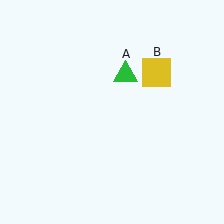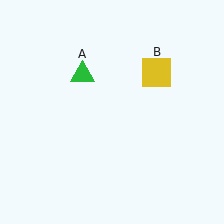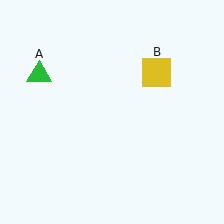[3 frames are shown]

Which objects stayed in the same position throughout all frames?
Yellow square (object B) remained stationary.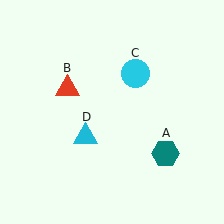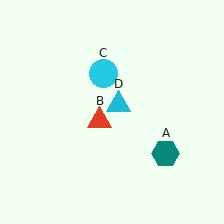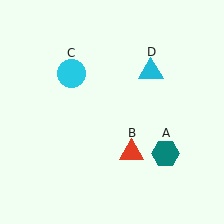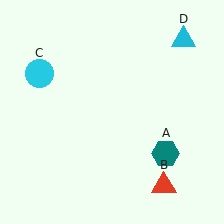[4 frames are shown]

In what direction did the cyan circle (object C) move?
The cyan circle (object C) moved left.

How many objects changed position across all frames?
3 objects changed position: red triangle (object B), cyan circle (object C), cyan triangle (object D).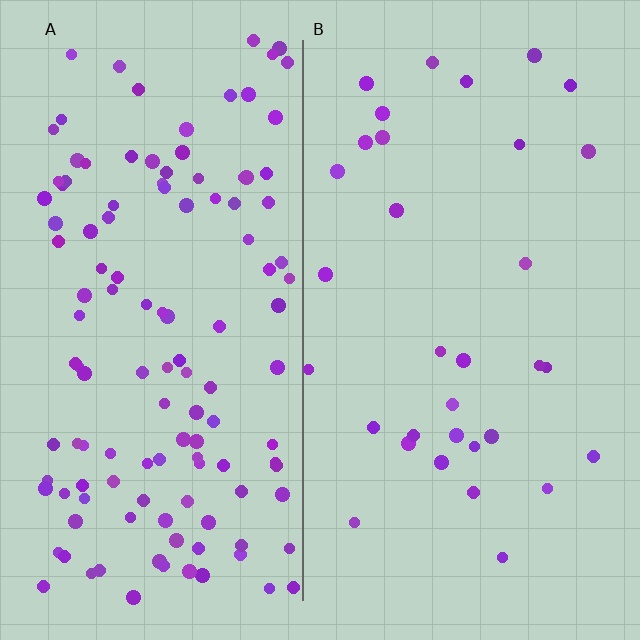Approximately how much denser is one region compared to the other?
Approximately 3.9× — region A over region B.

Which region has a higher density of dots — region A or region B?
A (the left).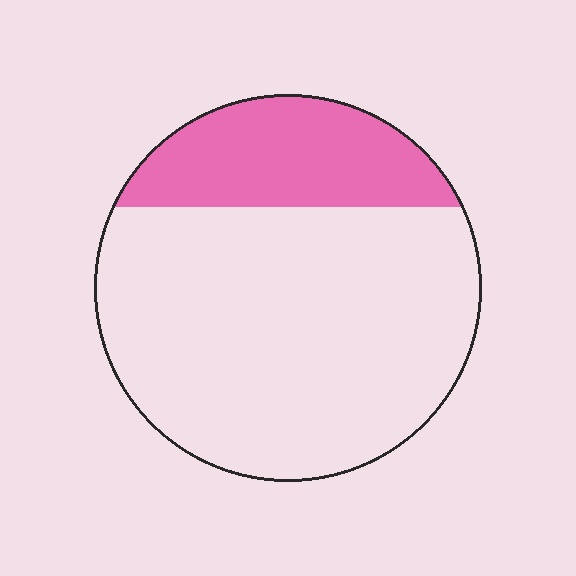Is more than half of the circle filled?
No.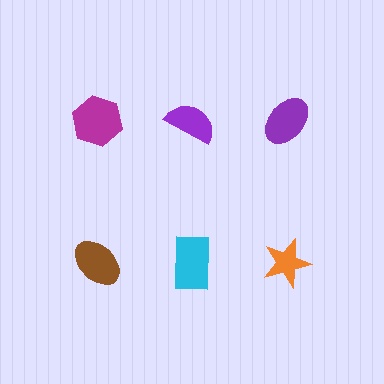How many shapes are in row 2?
3 shapes.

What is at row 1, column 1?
A magenta hexagon.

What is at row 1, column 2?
A purple semicircle.